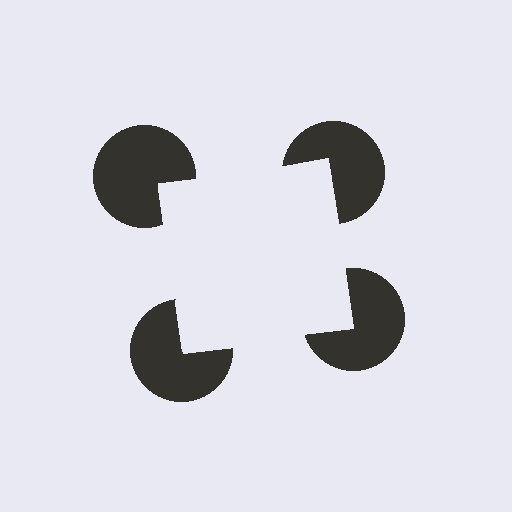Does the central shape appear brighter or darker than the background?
It typically appears slightly brighter than the background, even though no actual brightness change is drawn.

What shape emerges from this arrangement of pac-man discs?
An illusory square — its edges are inferred from the aligned wedge cuts in the pac-man discs, not physically drawn.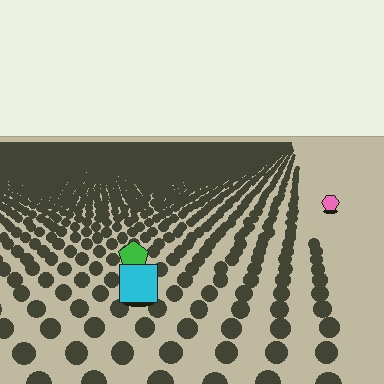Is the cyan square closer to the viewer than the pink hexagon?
Yes. The cyan square is closer — you can tell from the texture gradient: the ground texture is coarser near it.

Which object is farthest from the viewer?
The pink hexagon is farthest from the viewer. It appears smaller and the ground texture around it is denser.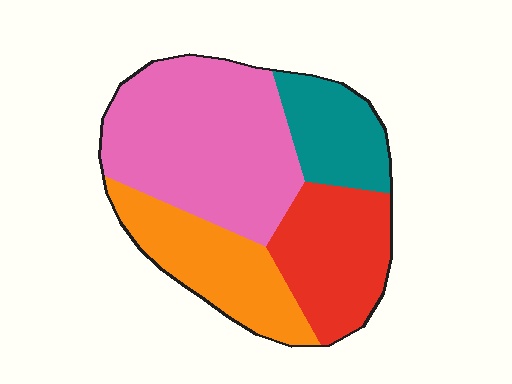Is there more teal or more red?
Red.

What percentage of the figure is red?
Red takes up less than a quarter of the figure.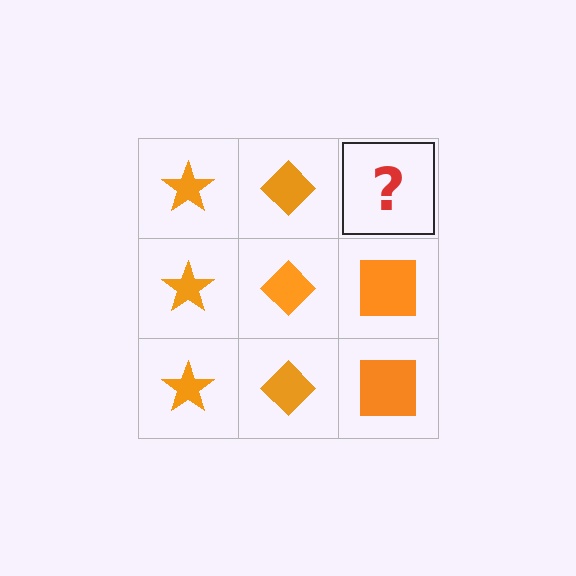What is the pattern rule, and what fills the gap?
The rule is that each column has a consistent shape. The gap should be filled with an orange square.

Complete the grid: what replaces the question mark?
The question mark should be replaced with an orange square.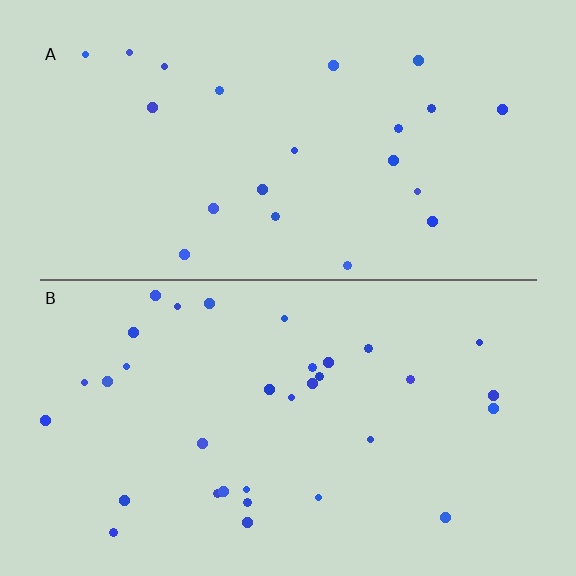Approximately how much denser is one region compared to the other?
Approximately 1.5× — region B over region A.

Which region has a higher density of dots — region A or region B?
B (the bottom).